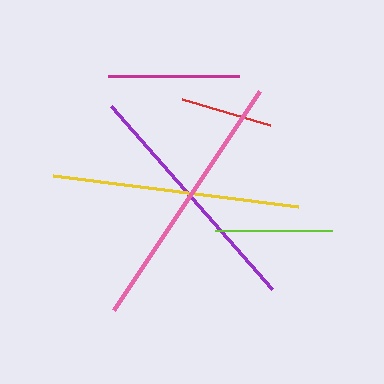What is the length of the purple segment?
The purple segment is approximately 244 pixels long.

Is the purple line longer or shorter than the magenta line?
The purple line is longer than the magenta line.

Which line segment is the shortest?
The red line is the shortest at approximately 92 pixels.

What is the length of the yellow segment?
The yellow segment is approximately 247 pixels long.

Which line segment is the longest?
The pink line is the longest at approximately 263 pixels.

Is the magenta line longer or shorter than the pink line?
The pink line is longer than the magenta line.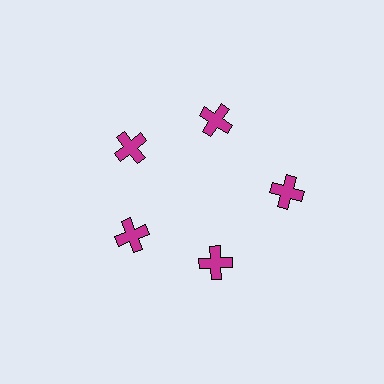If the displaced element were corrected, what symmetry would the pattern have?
It would have 5-fold rotational symmetry — the pattern would map onto itself every 72 degrees.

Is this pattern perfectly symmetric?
No. The 5 magenta crosses are arranged in a ring, but one element near the 3 o'clock position is pushed outward from the center, breaking the 5-fold rotational symmetry.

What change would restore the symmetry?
The symmetry would be restored by moving it inward, back onto the ring so that all 5 crosses sit at equal angles and equal distance from the center.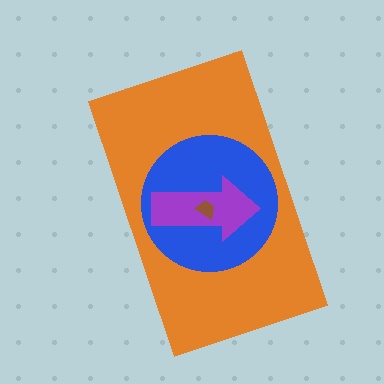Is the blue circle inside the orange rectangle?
Yes.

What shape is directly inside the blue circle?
The purple arrow.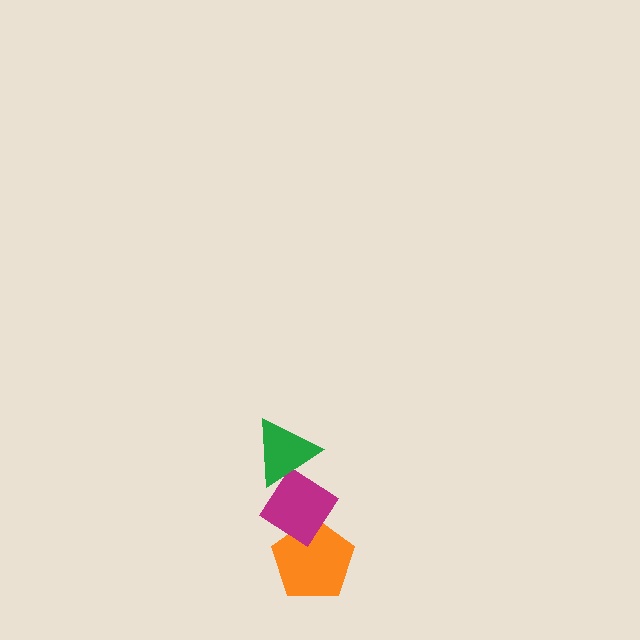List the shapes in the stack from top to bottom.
From top to bottom: the green triangle, the magenta diamond, the orange pentagon.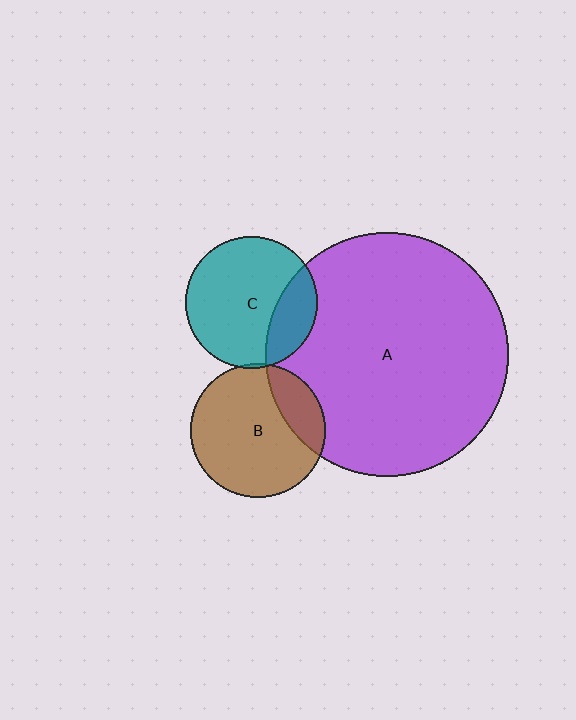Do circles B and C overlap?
Yes.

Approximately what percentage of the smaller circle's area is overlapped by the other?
Approximately 5%.